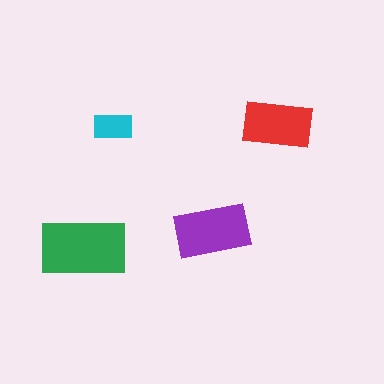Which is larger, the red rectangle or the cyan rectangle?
The red one.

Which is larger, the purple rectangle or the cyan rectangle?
The purple one.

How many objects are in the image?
There are 4 objects in the image.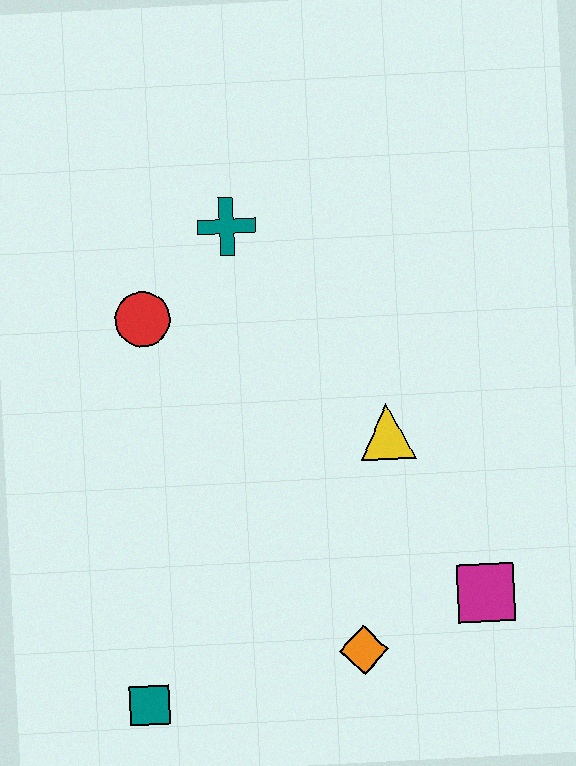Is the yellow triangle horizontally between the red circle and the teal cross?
No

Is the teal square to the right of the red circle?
No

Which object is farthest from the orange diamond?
The teal cross is farthest from the orange diamond.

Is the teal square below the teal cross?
Yes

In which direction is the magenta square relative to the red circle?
The magenta square is to the right of the red circle.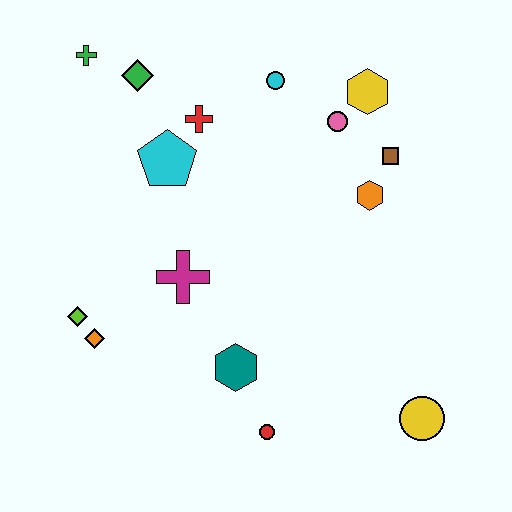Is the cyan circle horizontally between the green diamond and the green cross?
No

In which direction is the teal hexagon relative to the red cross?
The teal hexagon is below the red cross.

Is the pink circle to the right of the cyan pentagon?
Yes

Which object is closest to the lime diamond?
The orange diamond is closest to the lime diamond.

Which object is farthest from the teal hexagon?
The green cross is farthest from the teal hexagon.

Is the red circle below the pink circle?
Yes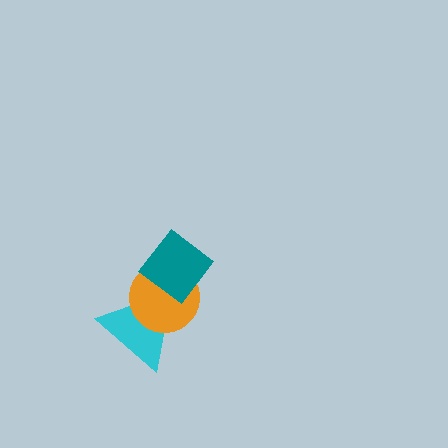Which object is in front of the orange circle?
The teal diamond is in front of the orange circle.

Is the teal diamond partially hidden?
No, no other shape covers it.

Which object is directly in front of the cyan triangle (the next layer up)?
The orange circle is directly in front of the cyan triangle.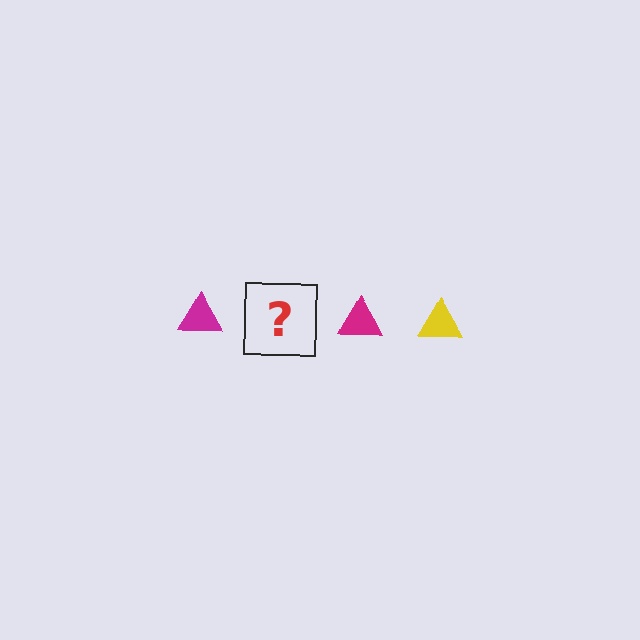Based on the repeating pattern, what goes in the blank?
The blank should be a yellow triangle.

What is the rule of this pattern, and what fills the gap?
The rule is that the pattern cycles through magenta, yellow triangles. The gap should be filled with a yellow triangle.